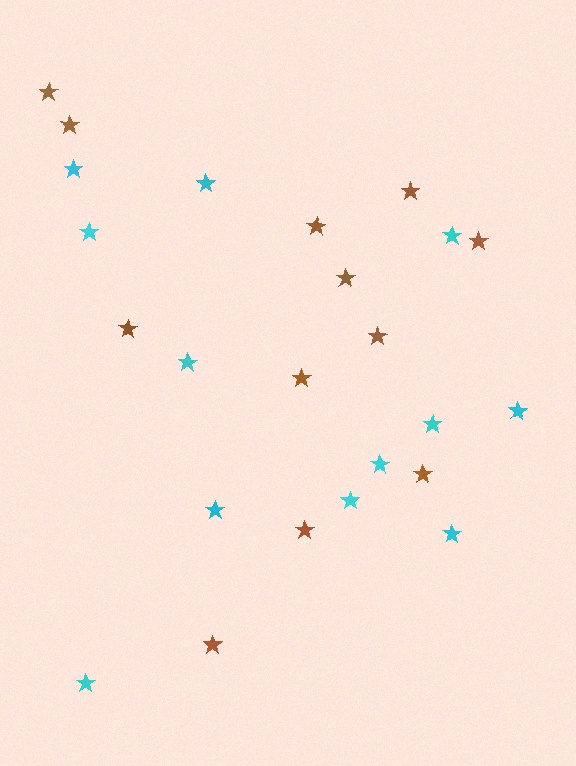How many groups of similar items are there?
There are 2 groups: one group of cyan stars (12) and one group of brown stars (12).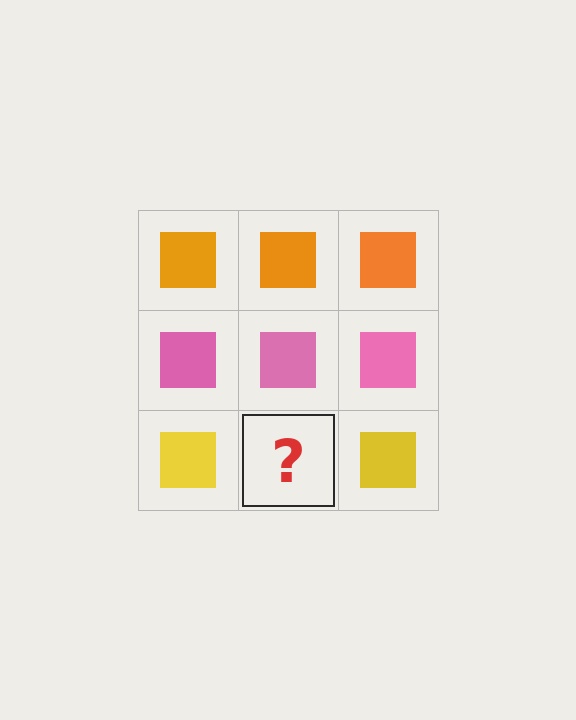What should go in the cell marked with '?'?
The missing cell should contain a yellow square.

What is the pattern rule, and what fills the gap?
The rule is that each row has a consistent color. The gap should be filled with a yellow square.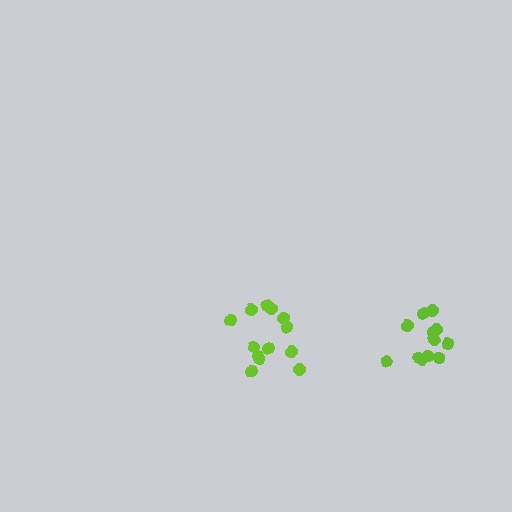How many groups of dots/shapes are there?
There are 2 groups.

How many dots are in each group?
Group 1: 13 dots, Group 2: 12 dots (25 total).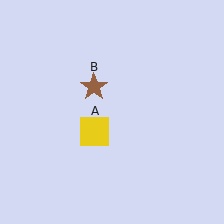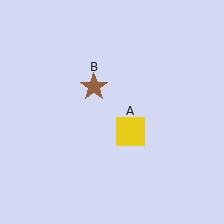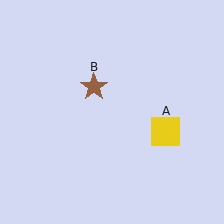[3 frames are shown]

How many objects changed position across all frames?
1 object changed position: yellow square (object A).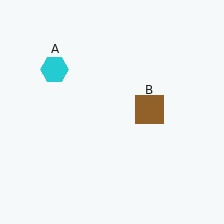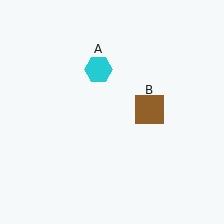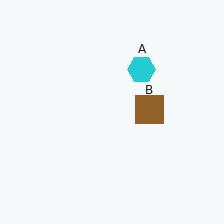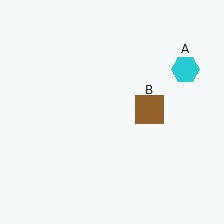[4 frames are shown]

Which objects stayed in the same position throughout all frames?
Brown square (object B) remained stationary.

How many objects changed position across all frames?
1 object changed position: cyan hexagon (object A).